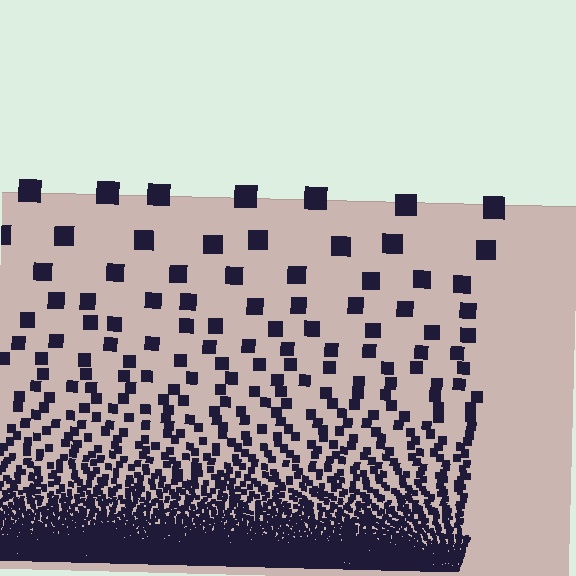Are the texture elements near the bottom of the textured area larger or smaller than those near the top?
Smaller. The gradient is inverted — elements near the bottom are smaller and denser.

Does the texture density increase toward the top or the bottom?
Density increases toward the bottom.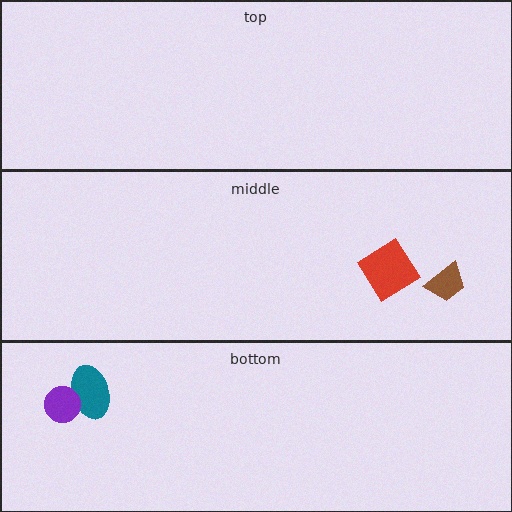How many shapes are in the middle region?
2.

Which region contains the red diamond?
The middle region.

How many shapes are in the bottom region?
2.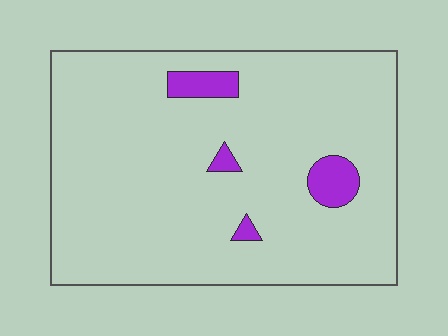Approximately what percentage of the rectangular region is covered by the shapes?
Approximately 5%.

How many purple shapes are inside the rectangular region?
4.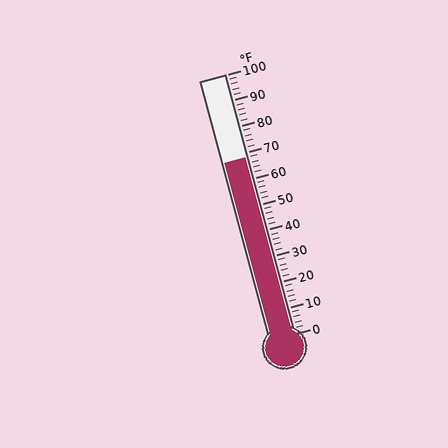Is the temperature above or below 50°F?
The temperature is above 50°F.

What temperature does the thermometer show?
The thermometer shows approximately 68°F.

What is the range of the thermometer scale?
The thermometer scale ranges from 0°F to 100°F.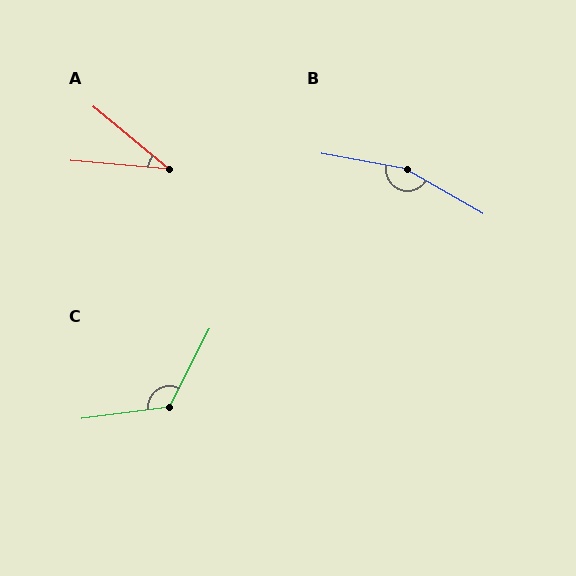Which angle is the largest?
B, at approximately 160 degrees.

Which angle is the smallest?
A, at approximately 34 degrees.